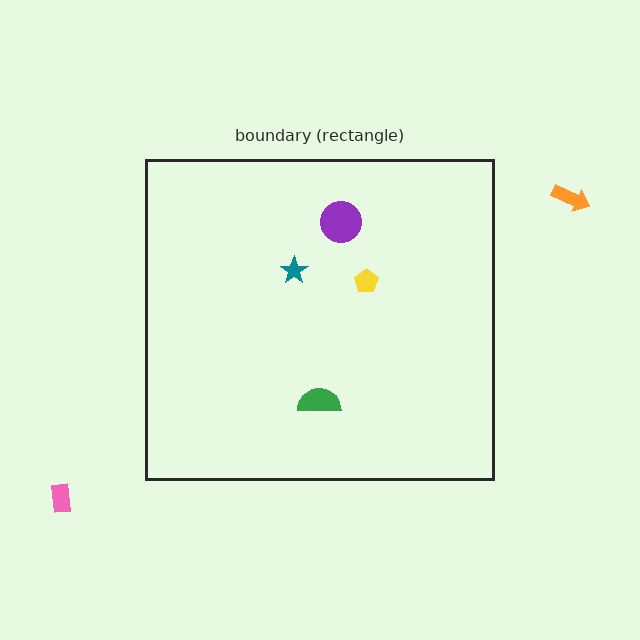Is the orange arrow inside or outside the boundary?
Outside.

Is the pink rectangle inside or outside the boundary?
Outside.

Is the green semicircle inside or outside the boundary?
Inside.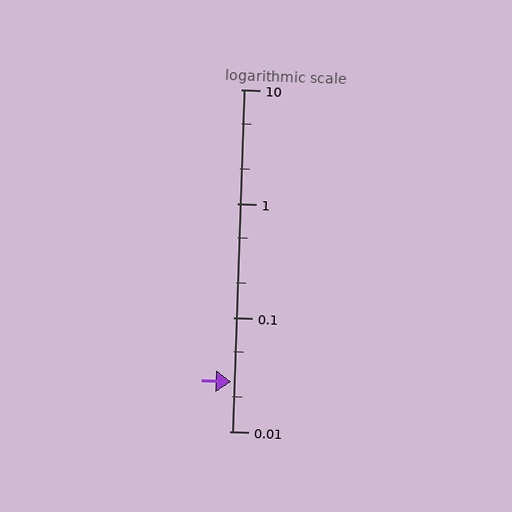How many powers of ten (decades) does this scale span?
The scale spans 3 decades, from 0.01 to 10.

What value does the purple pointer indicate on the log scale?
The pointer indicates approximately 0.027.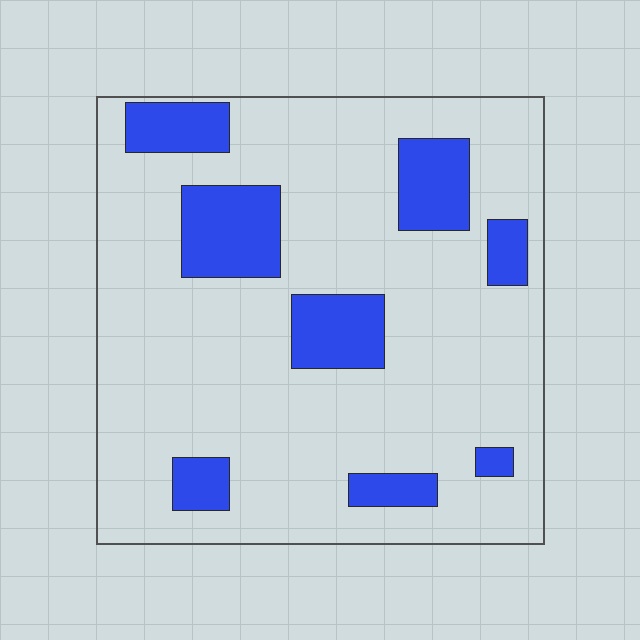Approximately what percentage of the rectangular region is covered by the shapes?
Approximately 20%.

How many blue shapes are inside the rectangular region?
8.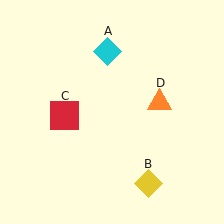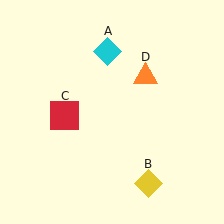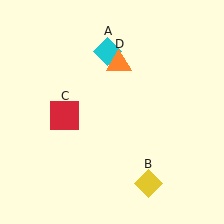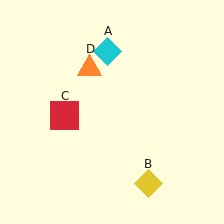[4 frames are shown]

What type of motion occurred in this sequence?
The orange triangle (object D) rotated counterclockwise around the center of the scene.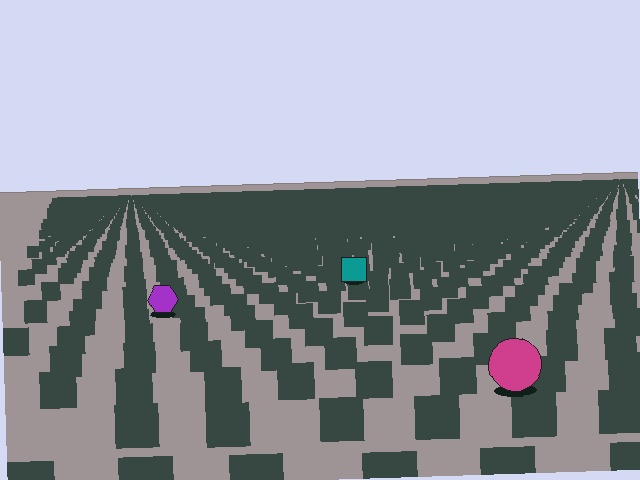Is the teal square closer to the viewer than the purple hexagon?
No. The purple hexagon is closer — you can tell from the texture gradient: the ground texture is coarser near it.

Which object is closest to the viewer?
The magenta circle is closest. The texture marks near it are larger and more spread out.